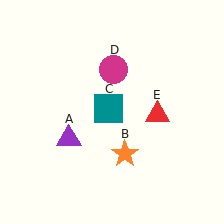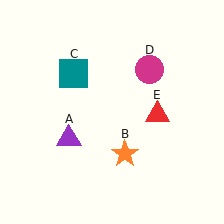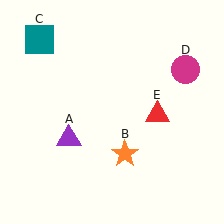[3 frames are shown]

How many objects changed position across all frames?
2 objects changed position: teal square (object C), magenta circle (object D).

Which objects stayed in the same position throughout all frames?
Purple triangle (object A) and orange star (object B) and red triangle (object E) remained stationary.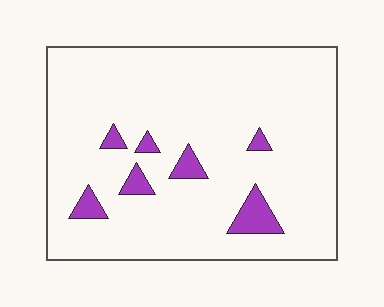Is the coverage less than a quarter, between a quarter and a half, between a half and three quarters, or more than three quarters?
Less than a quarter.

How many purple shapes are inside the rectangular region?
7.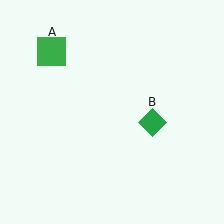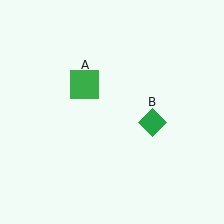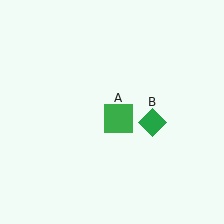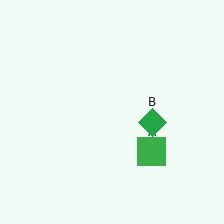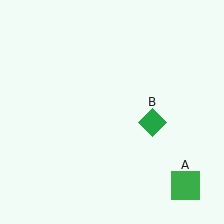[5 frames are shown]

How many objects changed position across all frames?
1 object changed position: green square (object A).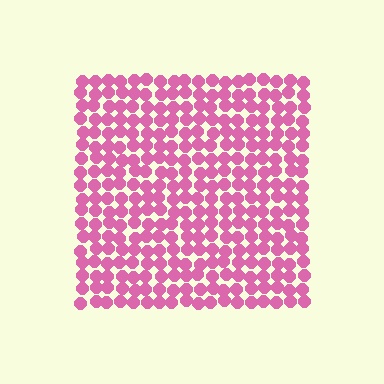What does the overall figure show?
The overall figure shows a square.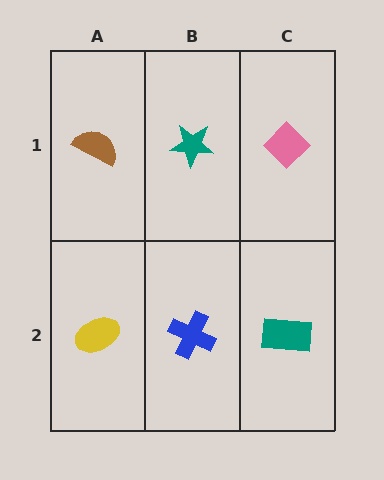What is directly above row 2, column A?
A brown semicircle.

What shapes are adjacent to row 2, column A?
A brown semicircle (row 1, column A), a blue cross (row 2, column B).